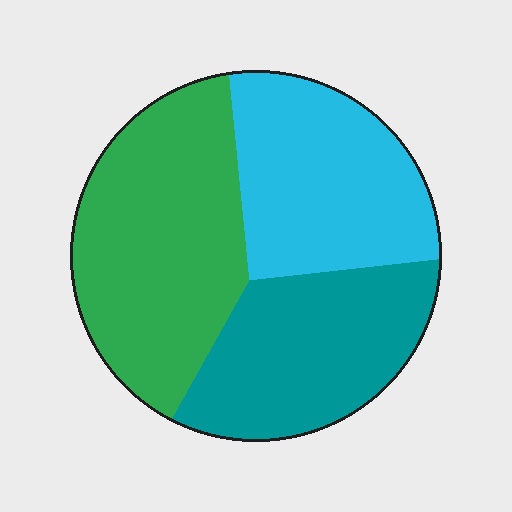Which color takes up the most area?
Green, at roughly 40%.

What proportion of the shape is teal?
Teal covers 30% of the shape.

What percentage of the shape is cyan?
Cyan covers 31% of the shape.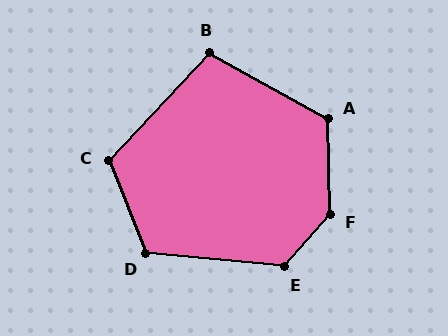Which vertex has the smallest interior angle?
B, at approximately 105 degrees.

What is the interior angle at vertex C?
Approximately 115 degrees (obtuse).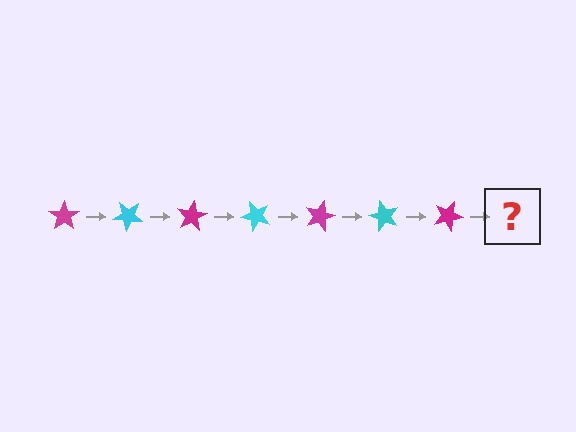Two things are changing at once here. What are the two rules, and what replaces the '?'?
The two rules are that it rotates 40 degrees each step and the color cycles through magenta and cyan. The '?' should be a cyan star, rotated 280 degrees from the start.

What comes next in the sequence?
The next element should be a cyan star, rotated 280 degrees from the start.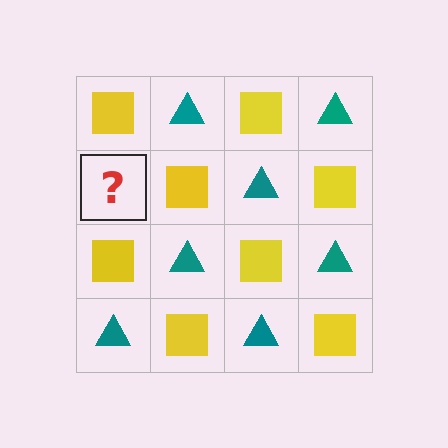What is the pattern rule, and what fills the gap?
The rule is that it alternates yellow square and teal triangle in a checkerboard pattern. The gap should be filled with a teal triangle.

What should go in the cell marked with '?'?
The missing cell should contain a teal triangle.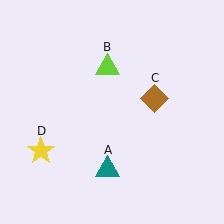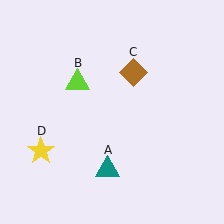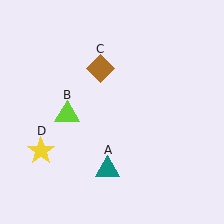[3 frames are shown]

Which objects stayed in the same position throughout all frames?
Teal triangle (object A) and yellow star (object D) remained stationary.